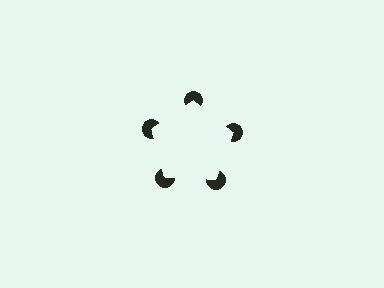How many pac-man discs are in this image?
There are 5 — one at each vertex of the illusory pentagon.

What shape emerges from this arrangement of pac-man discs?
An illusory pentagon — its edges are inferred from the aligned wedge cuts in the pac-man discs, not physically drawn.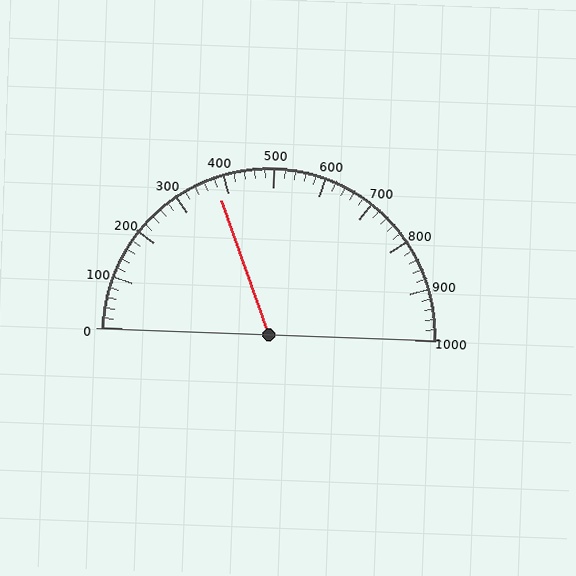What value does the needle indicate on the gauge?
The needle indicates approximately 380.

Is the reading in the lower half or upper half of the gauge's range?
The reading is in the lower half of the range (0 to 1000).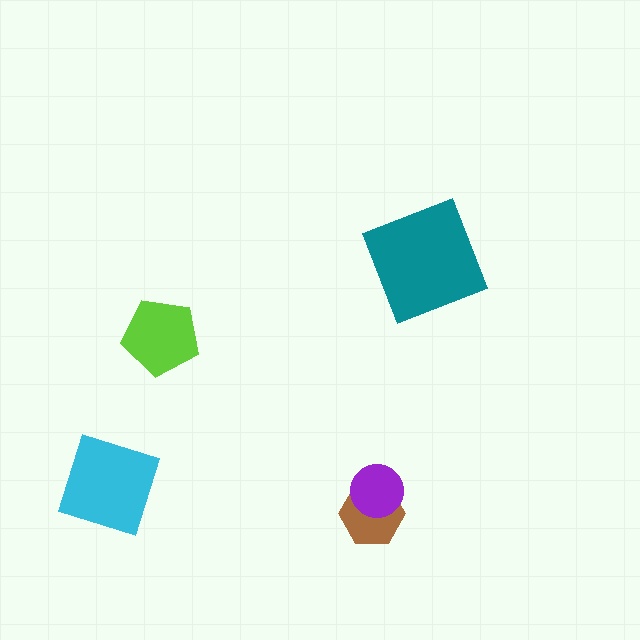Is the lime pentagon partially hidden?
No, no other shape covers it.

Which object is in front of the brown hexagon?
The purple circle is in front of the brown hexagon.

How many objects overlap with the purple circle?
1 object overlaps with the purple circle.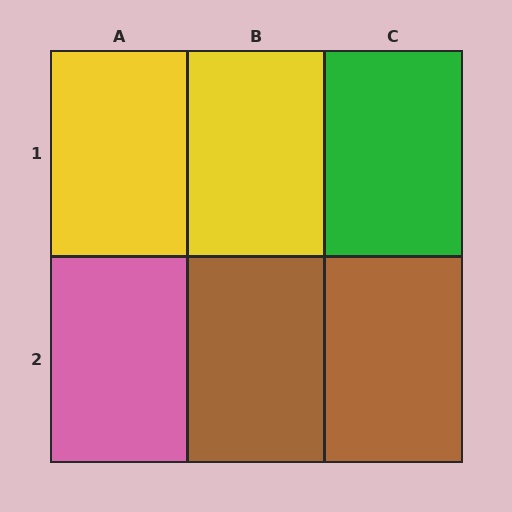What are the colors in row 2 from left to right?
Pink, brown, brown.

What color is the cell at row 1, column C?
Green.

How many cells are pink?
1 cell is pink.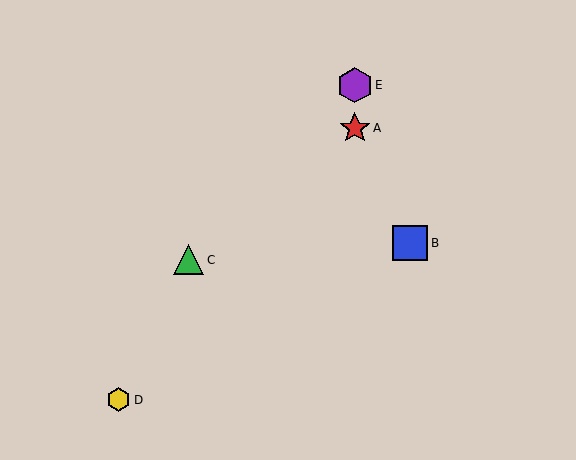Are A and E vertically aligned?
Yes, both are at x≈355.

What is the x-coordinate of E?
Object E is at x≈355.